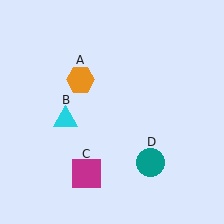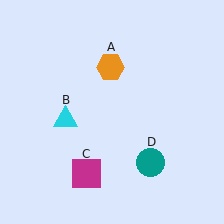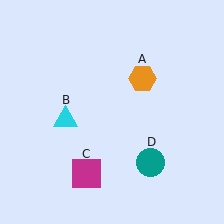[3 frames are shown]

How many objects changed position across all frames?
1 object changed position: orange hexagon (object A).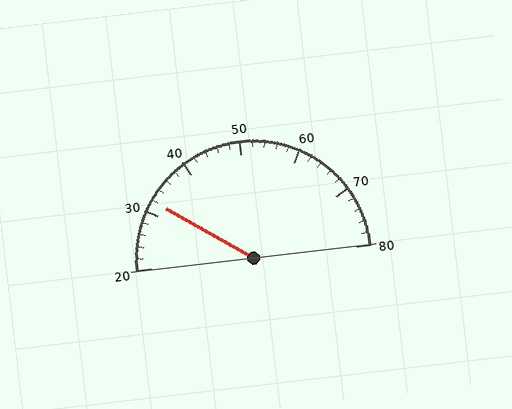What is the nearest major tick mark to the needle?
The nearest major tick mark is 30.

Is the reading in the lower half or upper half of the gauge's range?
The reading is in the lower half of the range (20 to 80).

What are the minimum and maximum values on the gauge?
The gauge ranges from 20 to 80.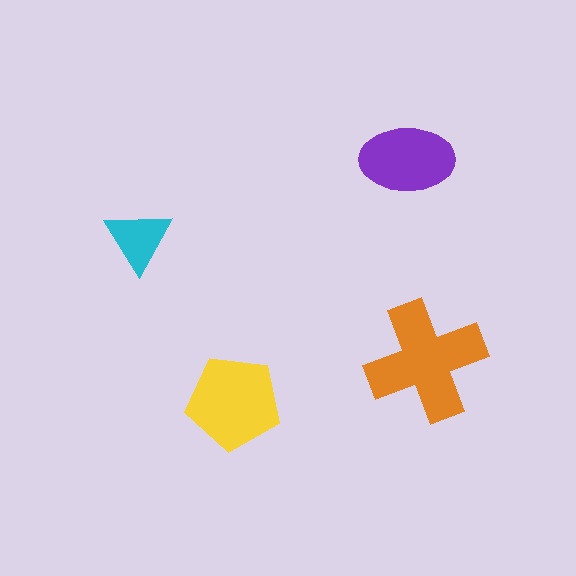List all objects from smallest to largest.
The cyan triangle, the purple ellipse, the yellow pentagon, the orange cross.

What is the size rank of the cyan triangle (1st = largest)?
4th.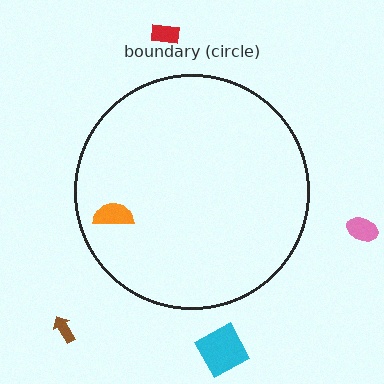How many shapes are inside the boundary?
1 inside, 4 outside.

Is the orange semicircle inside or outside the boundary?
Inside.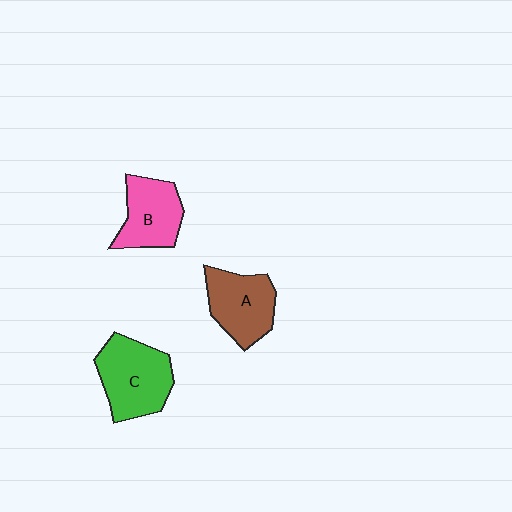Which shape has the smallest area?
Shape B (pink).